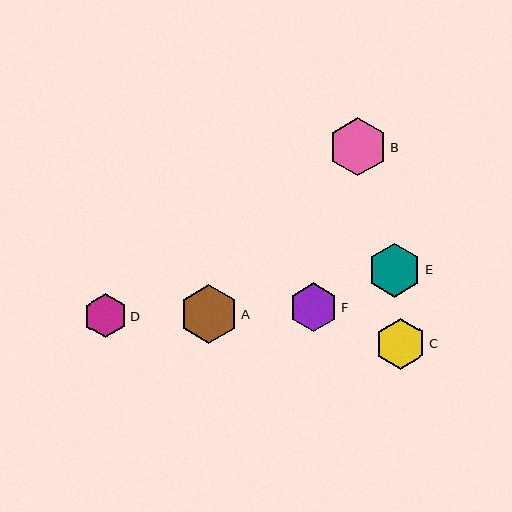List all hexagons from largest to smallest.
From largest to smallest: A, B, E, C, F, D.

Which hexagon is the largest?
Hexagon A is the largest with a size of approximately 59 pixels.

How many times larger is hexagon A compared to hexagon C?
Hexagon A is approximately 1.2 times the size of hexagon C.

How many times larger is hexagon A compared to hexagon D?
Hexagon A is approximately 1.4 times the size of hexagon D.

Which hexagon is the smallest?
Hexagon D is the smallest with a size of approximately 43 pixels.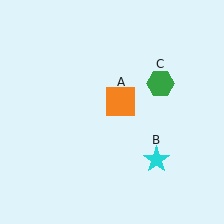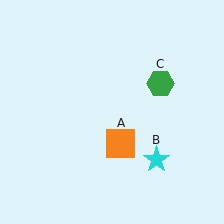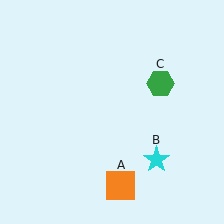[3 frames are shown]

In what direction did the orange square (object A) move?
The orange square (object A) moved down.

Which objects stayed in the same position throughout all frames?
Cyan star (object B) and green hexagon (object C) remained stationary.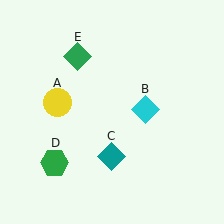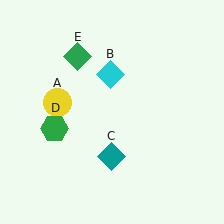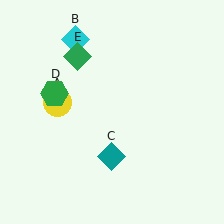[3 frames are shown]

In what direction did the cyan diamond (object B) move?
The cyan diamond (object B) moved up and to the left.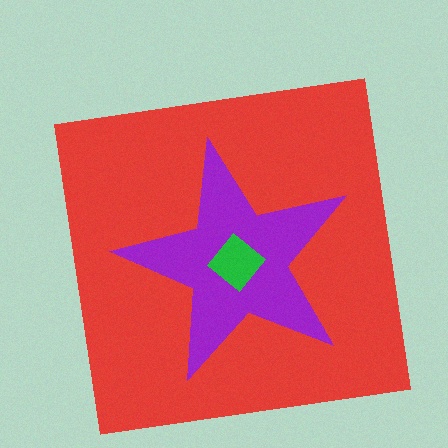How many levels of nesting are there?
3.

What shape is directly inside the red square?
The purple star.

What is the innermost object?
The green diamond.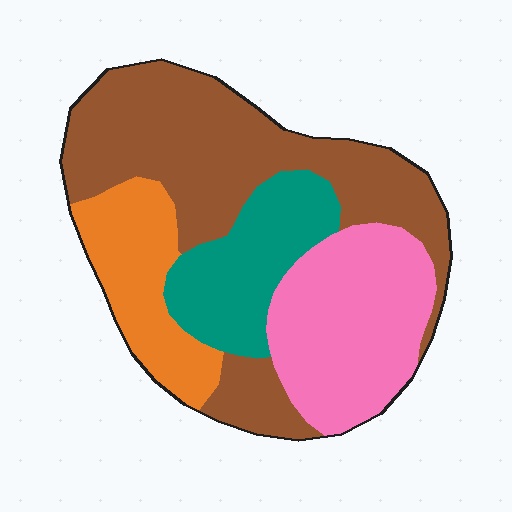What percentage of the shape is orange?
Orange covers 16% of the shape.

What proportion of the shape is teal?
Teal takes up about one sixth (1/6) of the shape.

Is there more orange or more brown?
Brown.